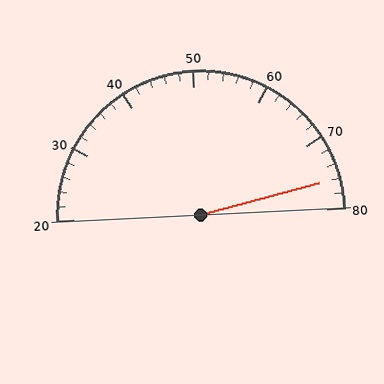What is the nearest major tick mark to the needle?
The nearest major tick mark is 80.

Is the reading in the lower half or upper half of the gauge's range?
The reading is in the upper half of the range (20 to 80).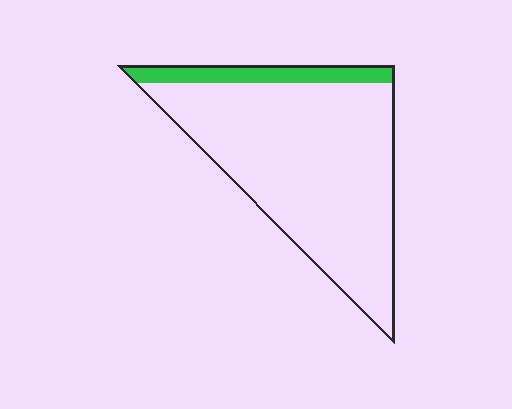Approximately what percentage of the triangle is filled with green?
Approximately 10%.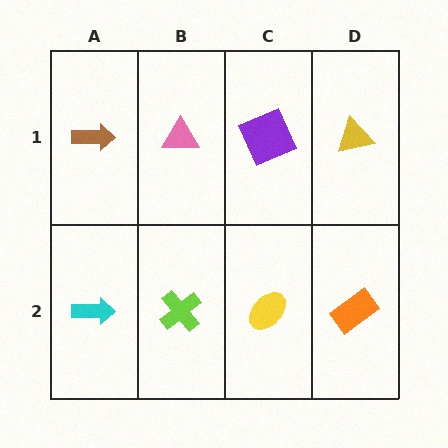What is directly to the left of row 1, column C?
A pink triangle.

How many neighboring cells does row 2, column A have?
2.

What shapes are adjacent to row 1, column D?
An orange rectangle (row 2, column D), a purple square (row 1, column C).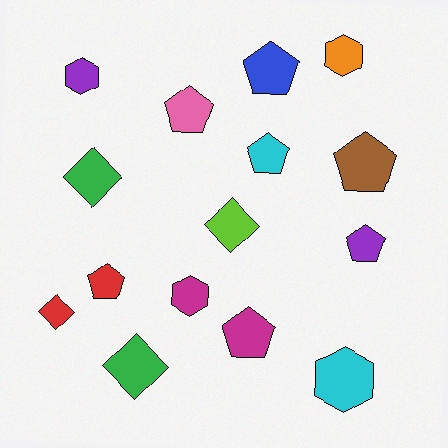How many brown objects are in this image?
There is 1 brown object.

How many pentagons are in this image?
There are 7 pentagons.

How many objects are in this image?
There are 15 objects.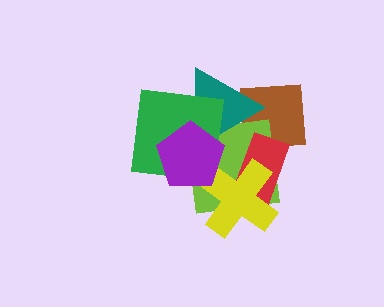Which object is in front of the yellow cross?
The purple pentagon is in front of the yellow cross.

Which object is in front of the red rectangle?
The yellow cross is in front of the red rectangle.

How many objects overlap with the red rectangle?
3 objects overlap with the red rectangle.